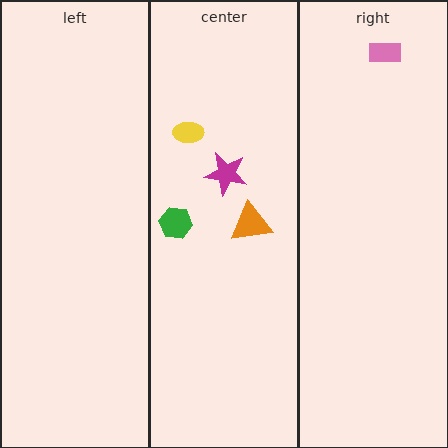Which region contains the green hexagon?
The center region.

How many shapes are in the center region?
4.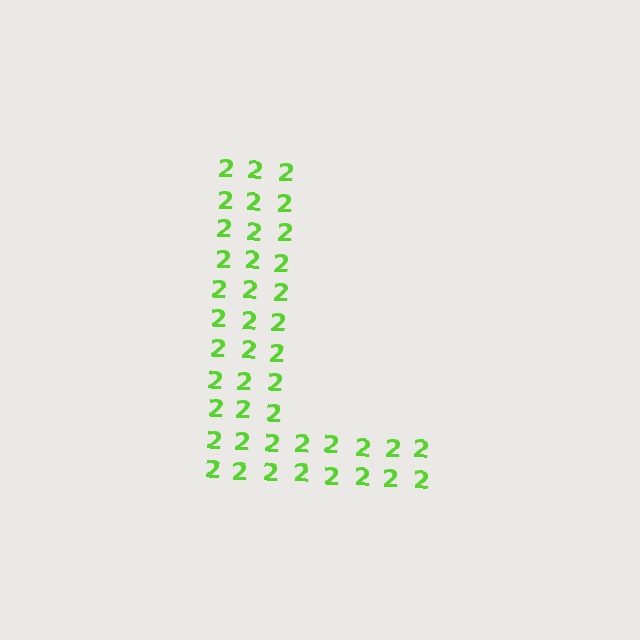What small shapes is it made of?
It is made of small digit 2's.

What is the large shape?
The large shape is the letter L.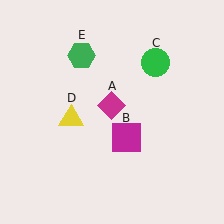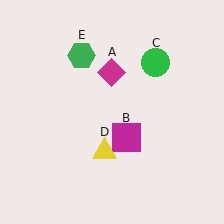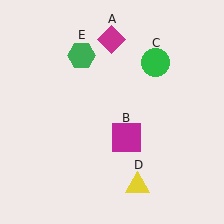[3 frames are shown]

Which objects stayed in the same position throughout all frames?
Magenta square (object B) and green circle (object C) and green hexagon (object E) remained stationary.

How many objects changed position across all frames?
2 objects changed position: magenta diamond (object A), yellow triangle (object D).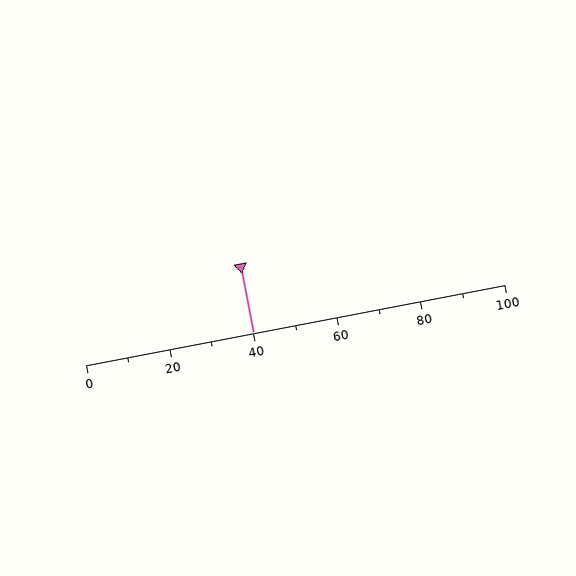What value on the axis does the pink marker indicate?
The marker indicates approximately 40.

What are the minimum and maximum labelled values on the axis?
The axis runs from 0 to 100.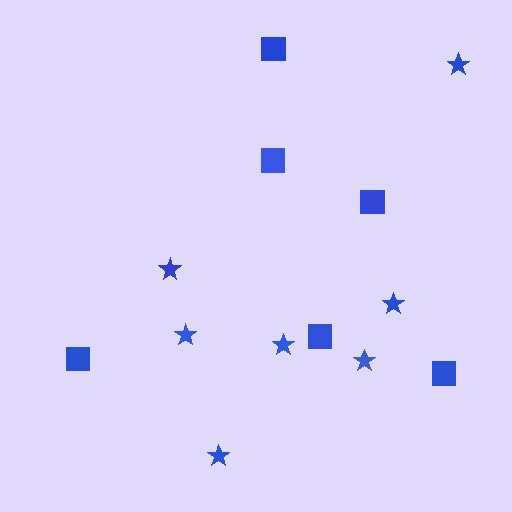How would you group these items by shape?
There are 2 groups: one group of squares (6) and one group of stars (7).